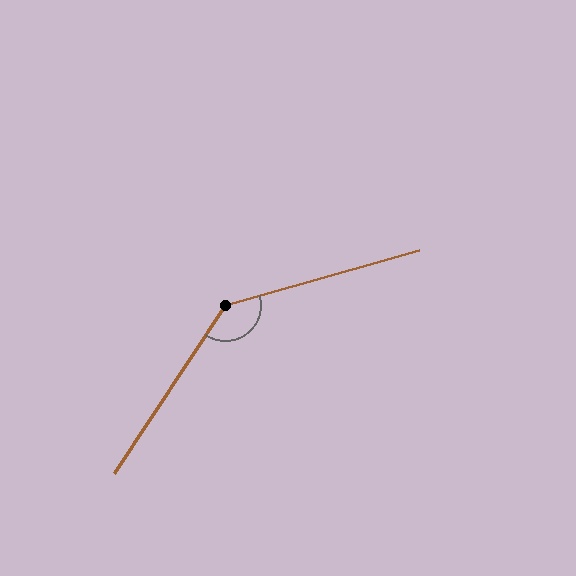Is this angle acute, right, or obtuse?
It is obtuse.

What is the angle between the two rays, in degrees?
Approximately 139 degrees.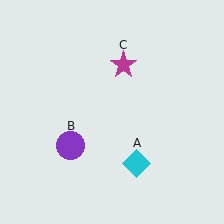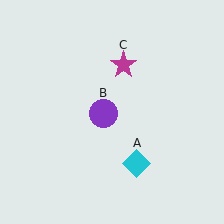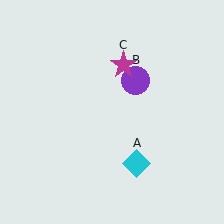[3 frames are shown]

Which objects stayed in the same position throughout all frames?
Cyan diamond (object A) and magenta star (object C) remained stationary.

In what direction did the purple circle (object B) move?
The purple circle (object B) moved up and to the right.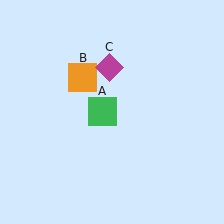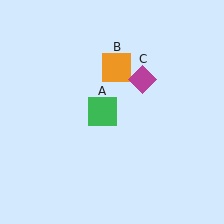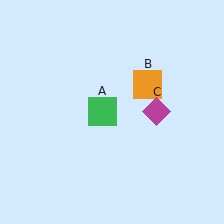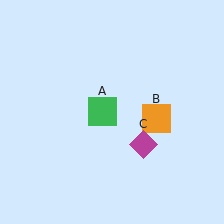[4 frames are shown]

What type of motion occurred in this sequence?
The orange square (object B), magenta diamond (object C) rotated clockwise around the center of the scene.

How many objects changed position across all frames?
2 objects changed position: orange square (object B), magenta diamond (object C).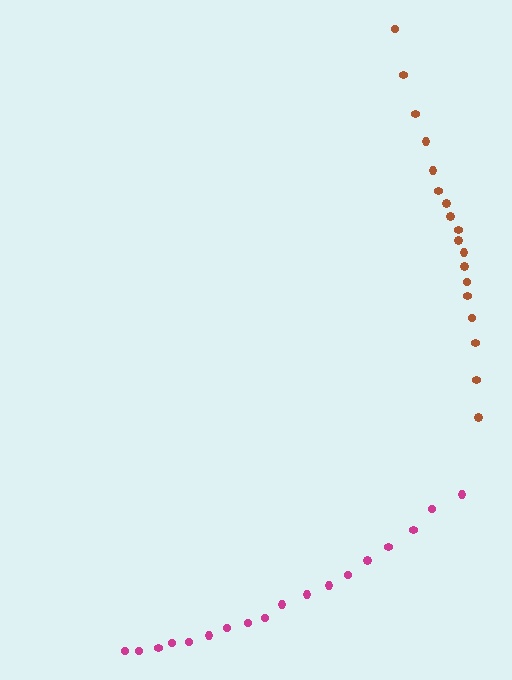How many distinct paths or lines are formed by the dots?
There are 2 distinct paths.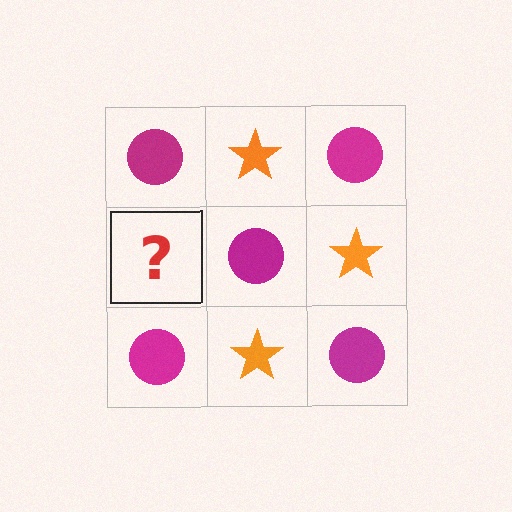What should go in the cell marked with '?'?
The missing cell should contain an orange star.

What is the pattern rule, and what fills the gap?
The rule is that it alternates magenta circle and orange star in a checkerboard pattern. The gap should be filled with an orange star.